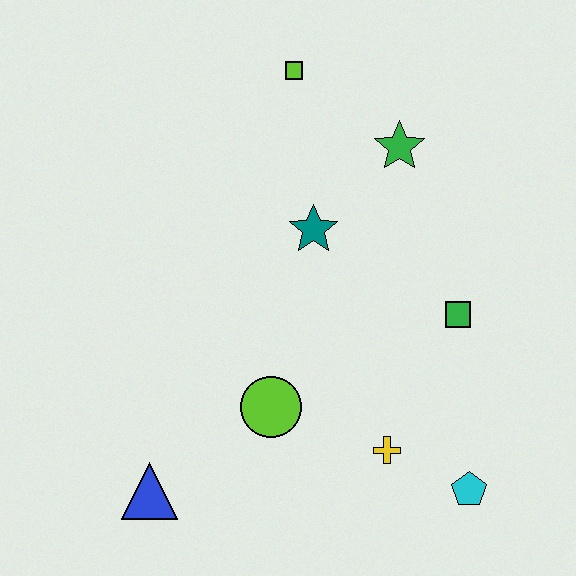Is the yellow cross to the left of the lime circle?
No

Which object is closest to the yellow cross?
The cyan pentagon is closest to the yellow cross.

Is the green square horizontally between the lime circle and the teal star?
No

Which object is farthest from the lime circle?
The lime square is farthest from the lime circle.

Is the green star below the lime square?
Yes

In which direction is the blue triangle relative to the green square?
The blue triangle is to the left of the green square.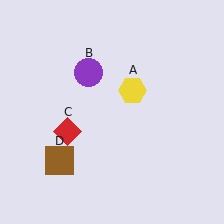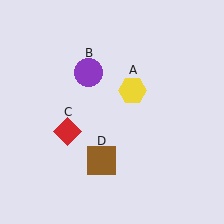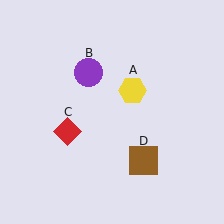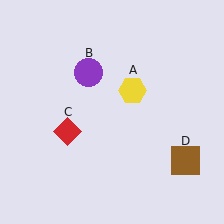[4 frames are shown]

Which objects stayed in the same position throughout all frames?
Yellow hexagon (object A) and purple circle (object B) and red diamond (object C) remained stationary.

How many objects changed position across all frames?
1 object changed position: brown square (object D).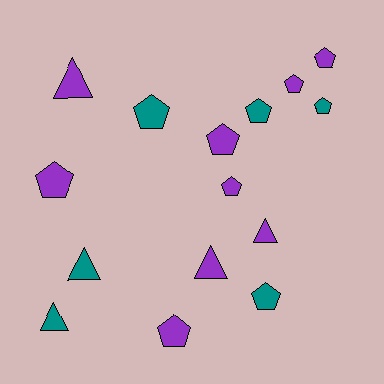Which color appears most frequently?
Purple, with 9 objects.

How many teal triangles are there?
There are 2 teal triangles.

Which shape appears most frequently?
Pentagon, with 10 objects.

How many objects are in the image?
There are 15 objects.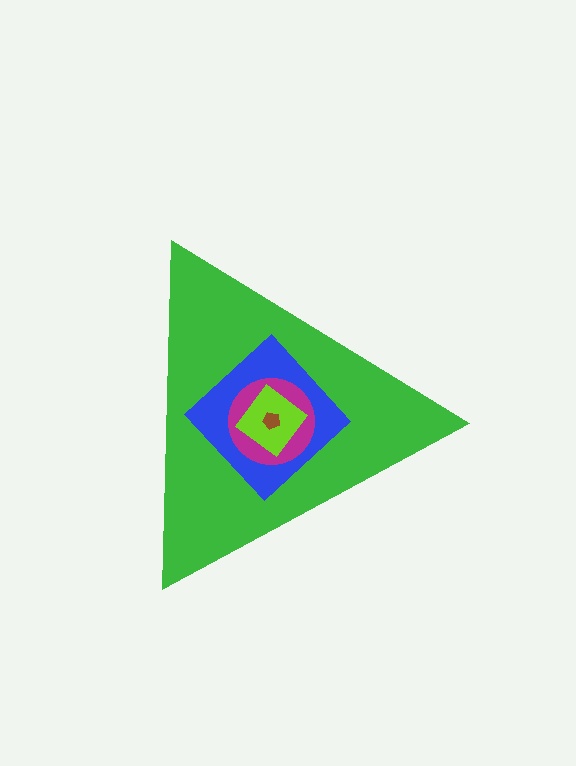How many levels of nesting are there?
5.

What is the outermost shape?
The green triangle.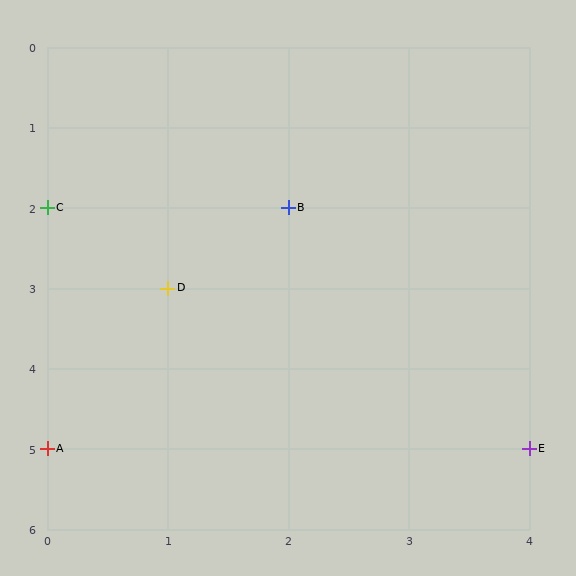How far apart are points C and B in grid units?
Points C and B are 2 columns apart.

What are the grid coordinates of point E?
Point E is at grid coordinates (4, 5).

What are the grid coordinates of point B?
Point B is at grid coordinates (2, 2).